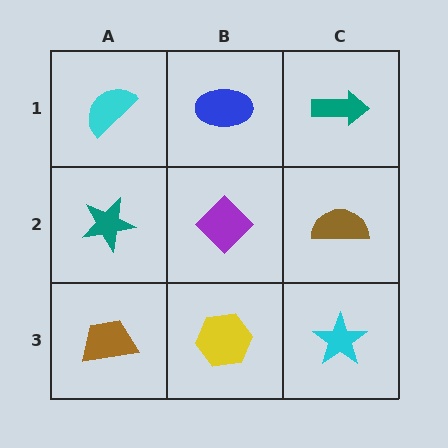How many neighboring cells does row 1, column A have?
2.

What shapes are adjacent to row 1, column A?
A teal star (row 2, column A), a blue ellipse (row 1, column B).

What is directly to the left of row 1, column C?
A blue ellipse.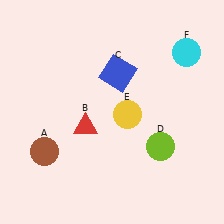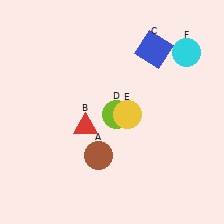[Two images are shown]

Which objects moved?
The objects that moved are: the brown circle (A), the blue square (C), the lime circle (D).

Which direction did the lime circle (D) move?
The lime circle (D) moved left.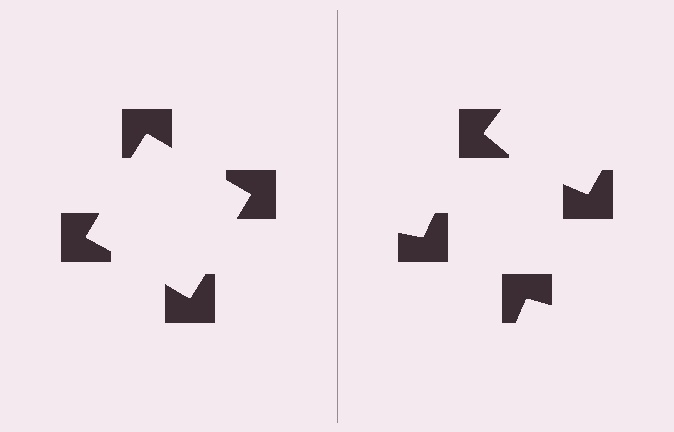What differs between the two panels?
The notched squares are positioned identically on both sides; only the wedge orientations differ. On the left they align to a square; on the right they are misaligned.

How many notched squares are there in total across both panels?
8 — 4 on each side.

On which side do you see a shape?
An illusory square appears on the left side. On the right side the wedge cuts are rotated, so no coherent shape forms.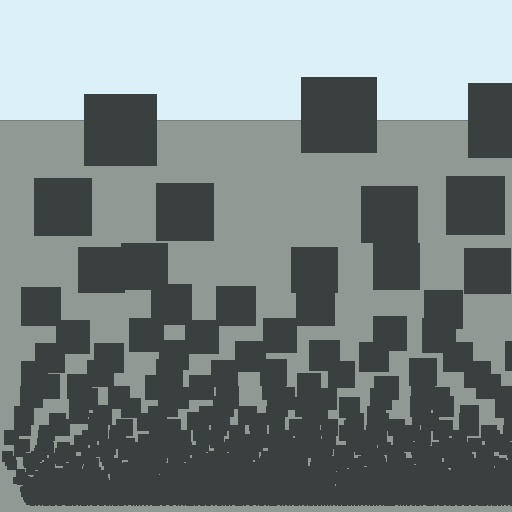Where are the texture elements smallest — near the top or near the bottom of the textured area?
Near the bottom.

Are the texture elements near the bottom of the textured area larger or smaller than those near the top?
Smaller. The gradient is inverted — elements near the bottom are smaller and denser.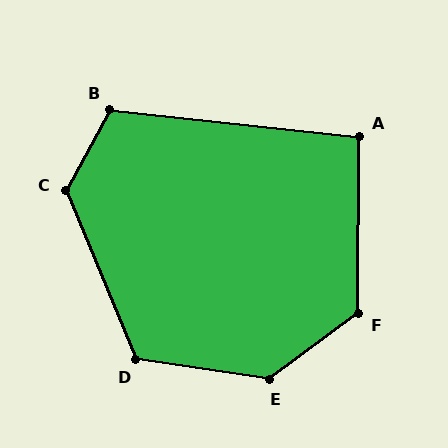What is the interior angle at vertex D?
Approximately 121 degrees (obtuse).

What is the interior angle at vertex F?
Approximately 127 degrees (obtuse).